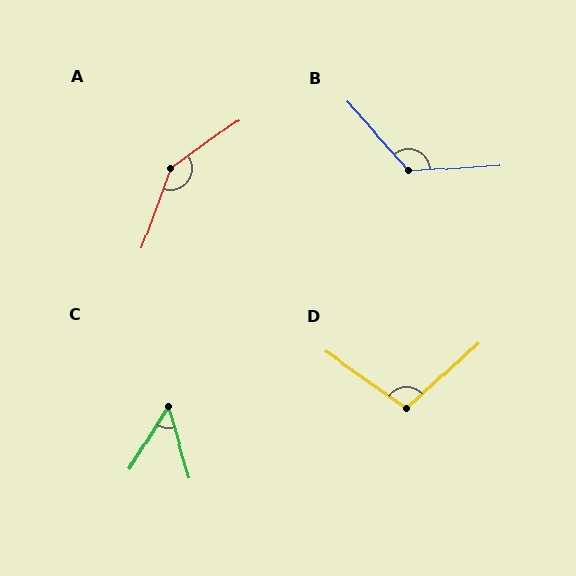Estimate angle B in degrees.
Approximately 128 degrees.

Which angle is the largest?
A, at approximately 146 degrees.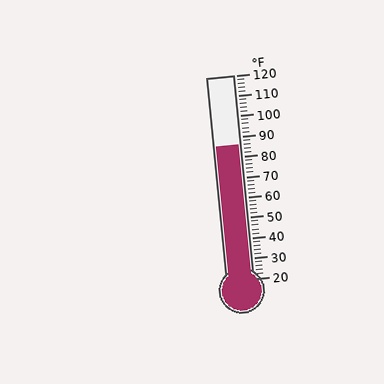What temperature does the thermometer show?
The thermometer shows approximately 86°F.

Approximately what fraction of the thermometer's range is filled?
The thermometer is filled to approximately 65% of its range.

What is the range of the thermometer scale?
The thermometer scale ranges from 20°F to 120°F.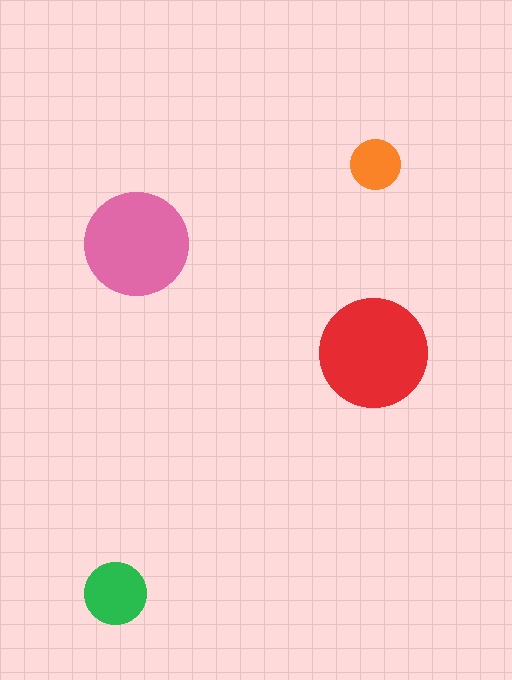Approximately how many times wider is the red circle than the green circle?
About 2 times wider.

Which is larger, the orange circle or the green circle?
The green one.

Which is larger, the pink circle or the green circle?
The pink one.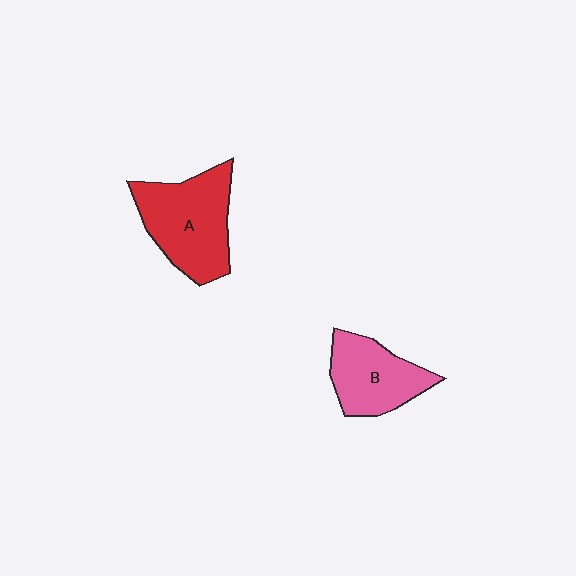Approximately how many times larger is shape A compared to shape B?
Approximately 1.3 times.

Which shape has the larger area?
Shape A (red).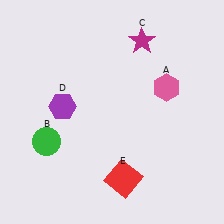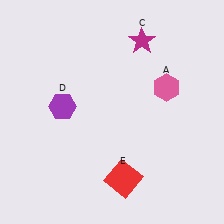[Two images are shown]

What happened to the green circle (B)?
The green circle (B) was removed in Image 2. It was in the bottom-left area of Image 1.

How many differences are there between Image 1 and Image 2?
There is 1 difference between the two images.